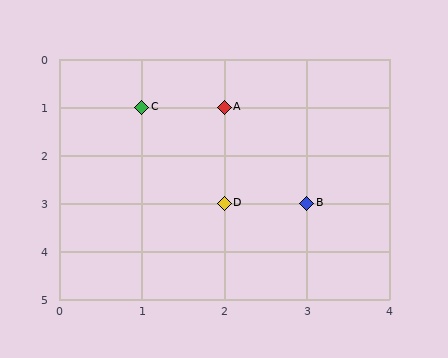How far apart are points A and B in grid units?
Points A and B are 1 column and 2 rows apart (about 2.2 grid units diagonally).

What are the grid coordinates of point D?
Point D is at grid coordinates (2, 3).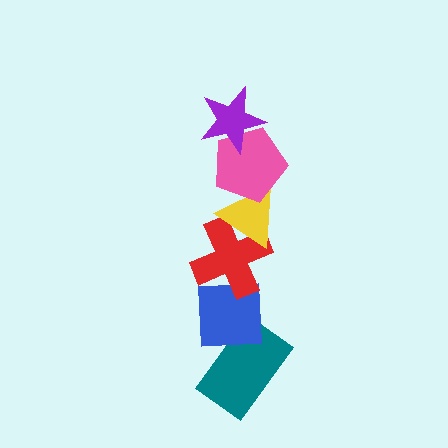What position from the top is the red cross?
The red cross is 4th from the top.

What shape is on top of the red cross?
The yellow triangle is on top of the red cross.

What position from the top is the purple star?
The purple star is 1st from the top.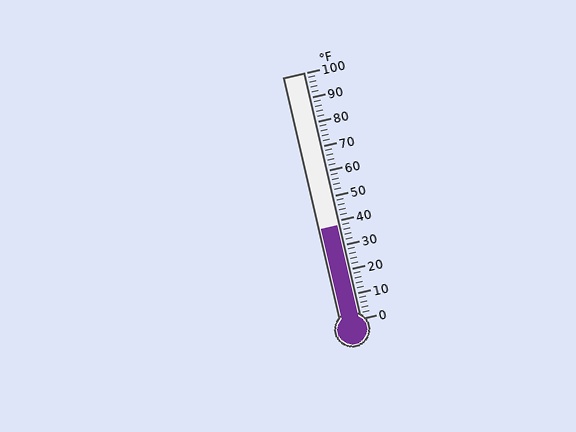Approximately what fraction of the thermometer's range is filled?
The thermometer is filled to approximately 40% of its range.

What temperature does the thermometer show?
The thermometer shows approximately 38°F.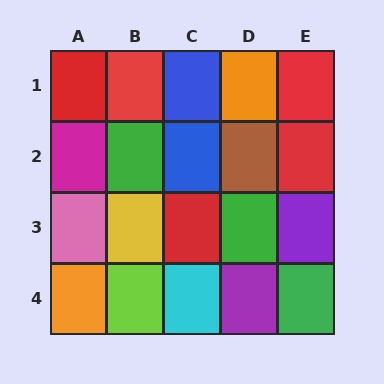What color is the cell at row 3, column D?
Green.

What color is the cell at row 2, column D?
Brown.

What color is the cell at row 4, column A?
Orange.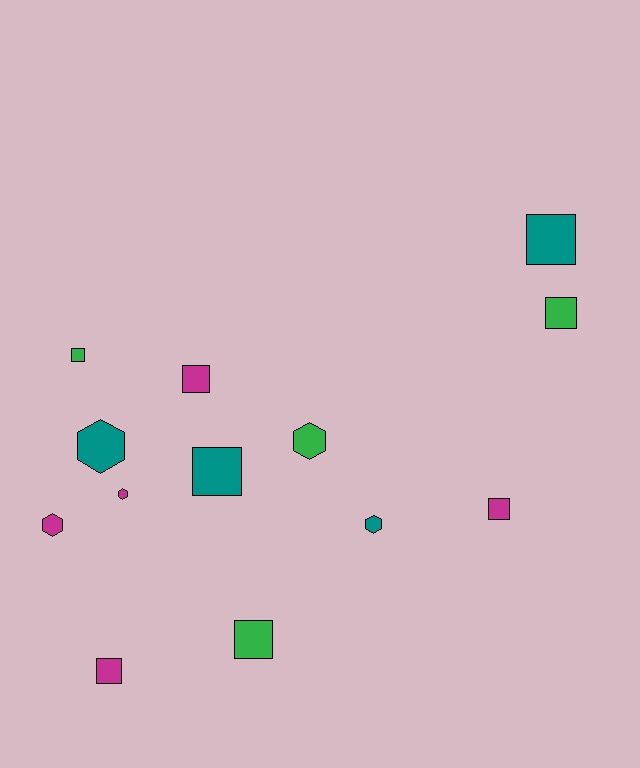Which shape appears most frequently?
Square, with 8 objects.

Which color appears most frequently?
Magenta, with 5 objects.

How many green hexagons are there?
There is 1 green hexagon.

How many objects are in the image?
There are 13 objects.